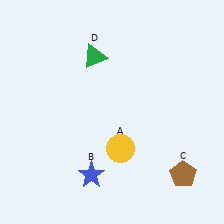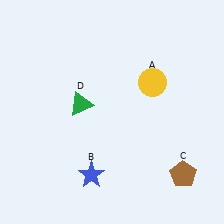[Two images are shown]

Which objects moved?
The objects that moved are: the yellow circle (A), the green triangle (D).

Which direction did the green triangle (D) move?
The green triangle (D) moved down.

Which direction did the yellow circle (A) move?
The yellow circle (A) moved up.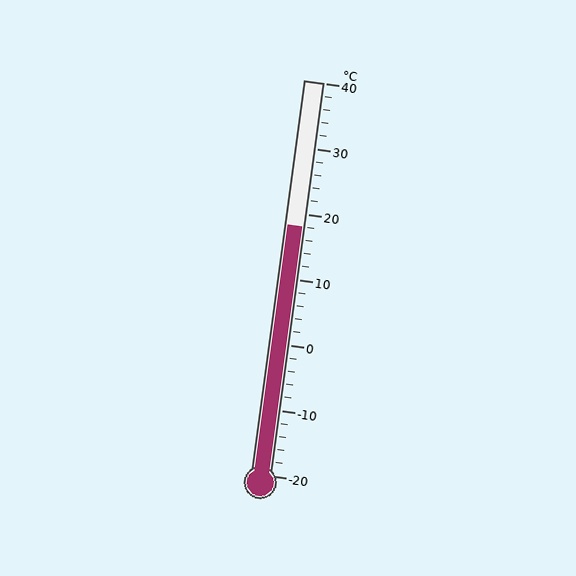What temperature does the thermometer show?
The thermometer shows approximately 18°C.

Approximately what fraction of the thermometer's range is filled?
The thermometer is filled to approximately 65% of its range.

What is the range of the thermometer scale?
The thermometer scale ranges from -20°C to 40°C.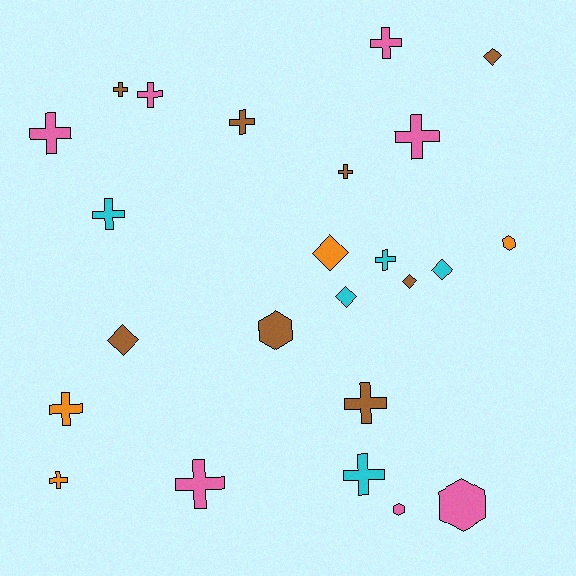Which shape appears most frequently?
Cross, with 14 objects.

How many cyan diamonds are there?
There are 2 cyan diamonds.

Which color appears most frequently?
Brown, with 8 objects.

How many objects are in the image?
There are 24 objects.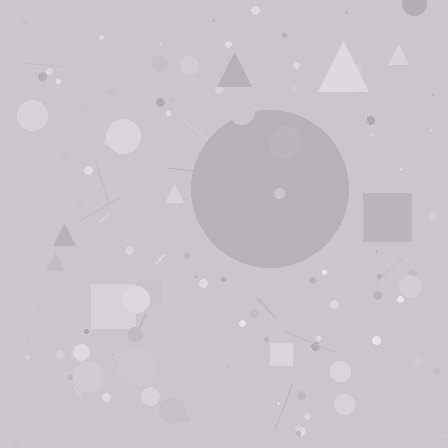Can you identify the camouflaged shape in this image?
The camouflaged shape is a circle.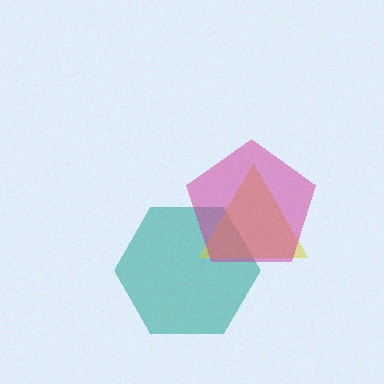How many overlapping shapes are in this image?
There are 3 overlapping shapes in the image.